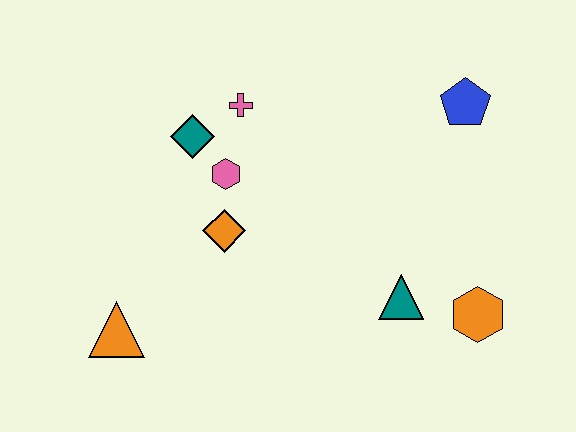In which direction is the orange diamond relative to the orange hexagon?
The orange diamond is to the left of the orange hexagon.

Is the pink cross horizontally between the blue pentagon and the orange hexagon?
No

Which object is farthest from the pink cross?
The orange hexagon is farthest from the pink cross.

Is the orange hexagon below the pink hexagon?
Yes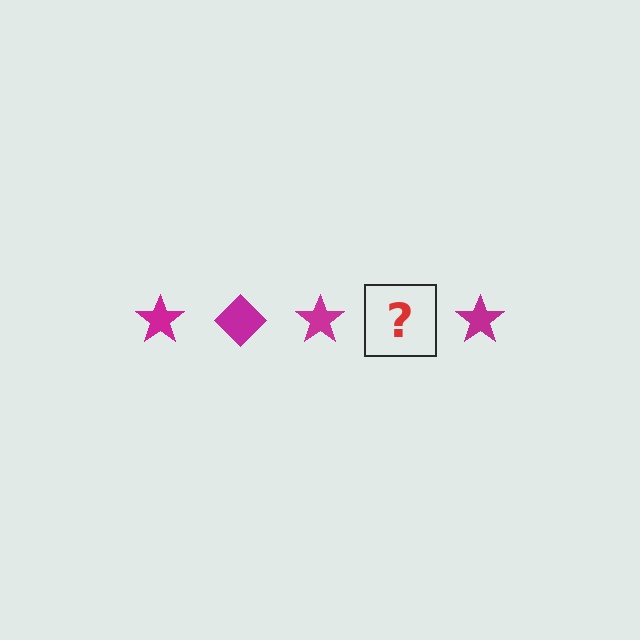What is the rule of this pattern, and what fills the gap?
The rule is that the pattern cycles through star, diamond shapes in magenta. The gap should be filled with a magenta diamond.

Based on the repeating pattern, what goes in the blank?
The blank should be a magenta diamond.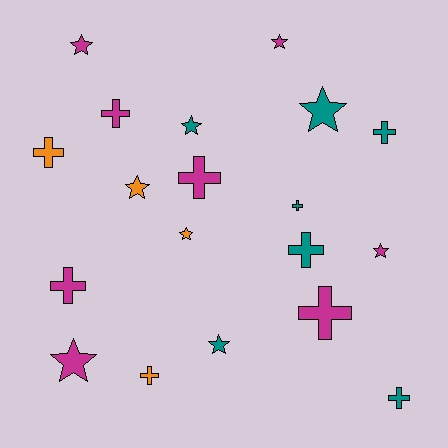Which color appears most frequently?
Magenta, with 8 objects.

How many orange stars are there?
There are 2 orange stars.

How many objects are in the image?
There are 19 objects.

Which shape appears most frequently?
Cross, with 10 objects.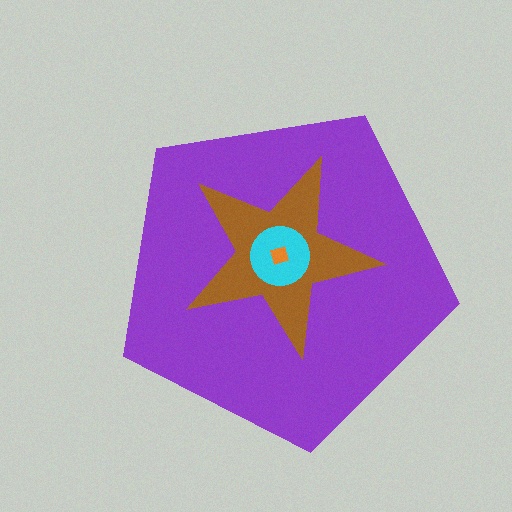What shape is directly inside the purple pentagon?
The brown star.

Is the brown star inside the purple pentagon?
Yes.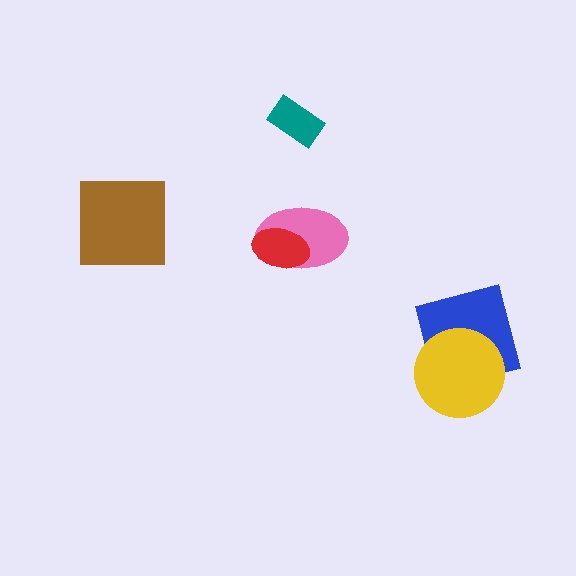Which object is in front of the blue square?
The yellow circle is in front of the blue square.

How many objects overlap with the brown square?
0 objects overlap with the brown square.